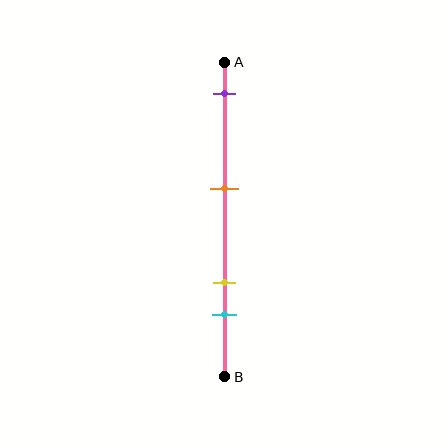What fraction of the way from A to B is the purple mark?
The purple mark is approximately 10% (0.1) of the way from A to B.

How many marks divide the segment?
There are 4 marks dividing the segment.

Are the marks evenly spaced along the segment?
No, the marks are not evenly spaced.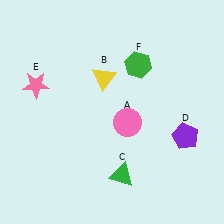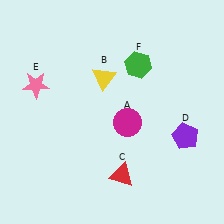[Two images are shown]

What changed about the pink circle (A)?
In Image 1, A is pink. In Image 2, it changed to magenta.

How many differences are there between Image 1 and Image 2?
There are 2 differences between the two images.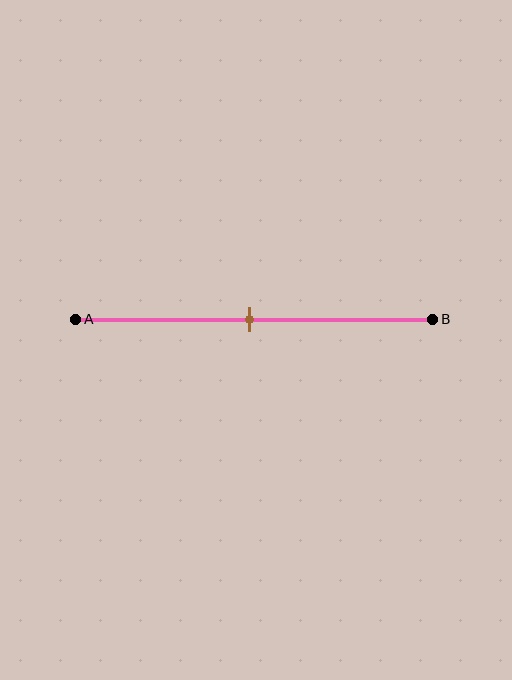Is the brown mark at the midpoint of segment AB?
Yes, the mark is approximately at the midpoint.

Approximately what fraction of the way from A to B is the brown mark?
The brown mark is approximately 50% of the way from A to B.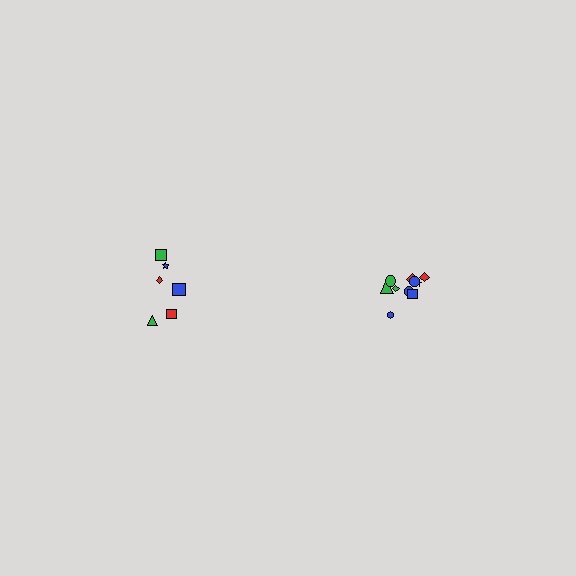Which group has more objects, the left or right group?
The right group.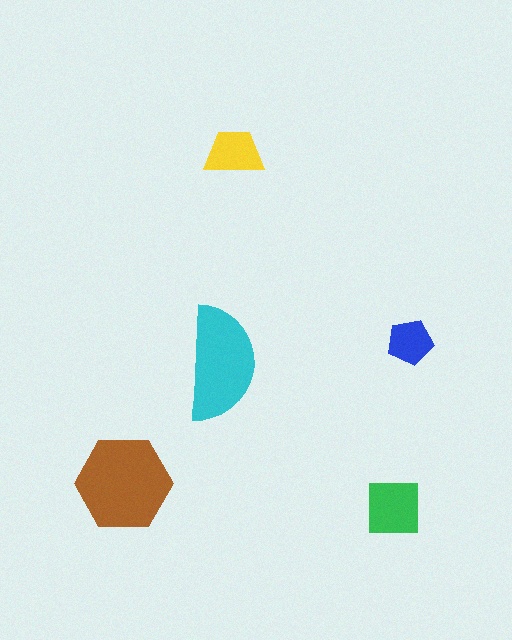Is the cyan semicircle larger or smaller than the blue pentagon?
Larger.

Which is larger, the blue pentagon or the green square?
The green square.